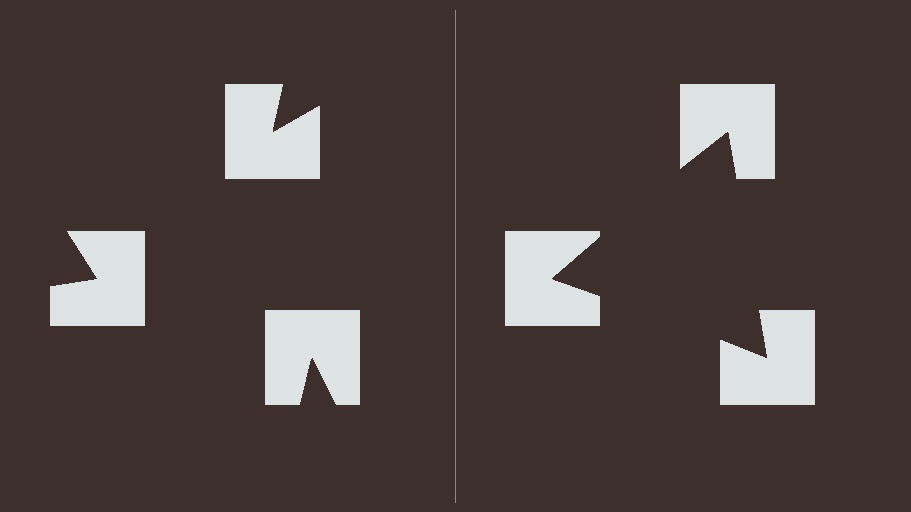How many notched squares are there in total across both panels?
6 — 3 on each side.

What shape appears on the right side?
An illusory triangle.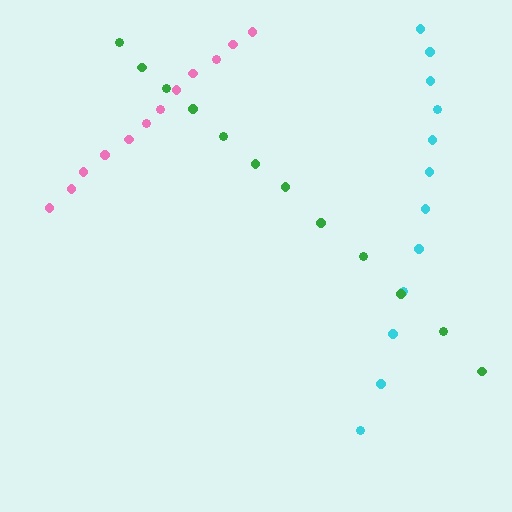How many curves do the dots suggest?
There are 3 distinct paths.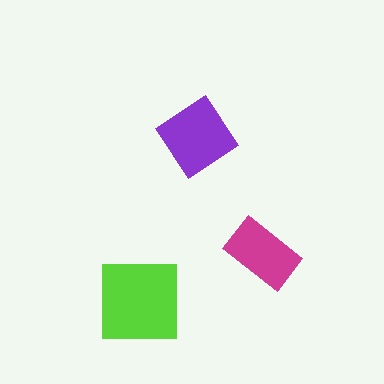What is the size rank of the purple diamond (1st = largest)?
2nd.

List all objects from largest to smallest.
The lime square, the purple diamond, the magenta rectangle.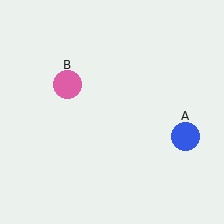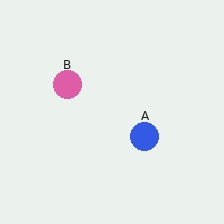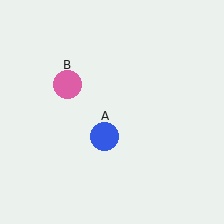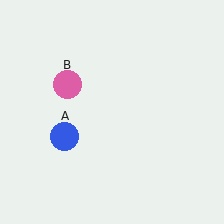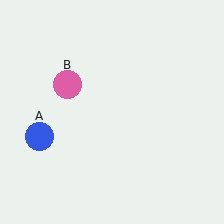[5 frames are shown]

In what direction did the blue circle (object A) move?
The blue circle (object A) moved left.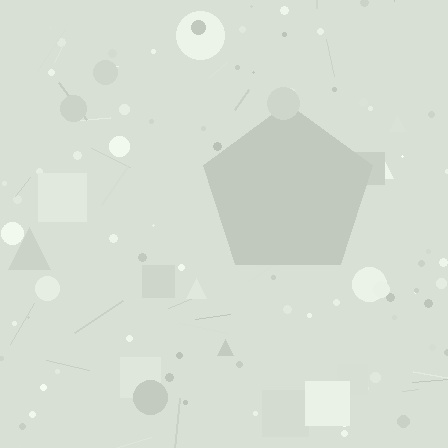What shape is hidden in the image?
A pentagon is hidden in the image.